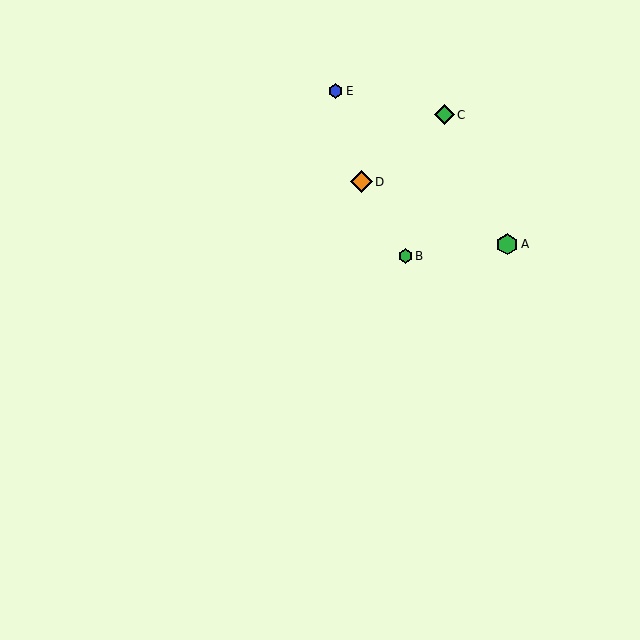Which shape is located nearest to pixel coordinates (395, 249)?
The green hexagon (labeled B) at (405, 256) is nearest to that location.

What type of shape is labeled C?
Shape C is a green diamond.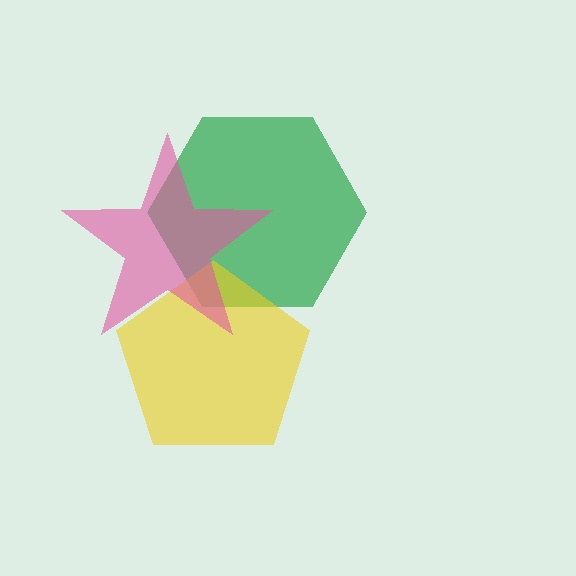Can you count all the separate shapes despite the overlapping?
Yes, there are 3 separate shapes.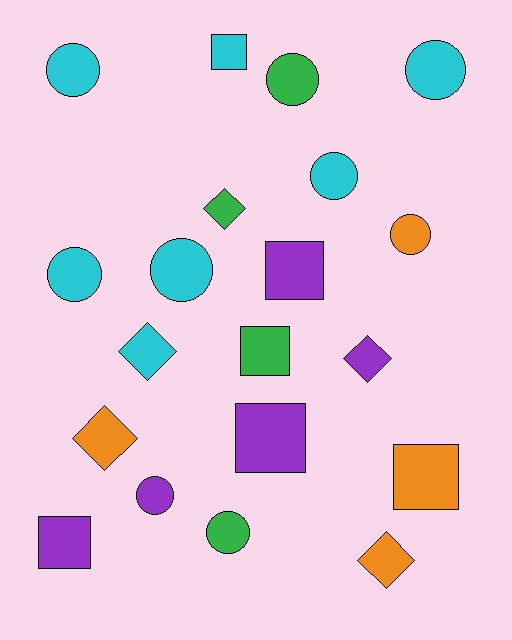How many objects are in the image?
There are 20 objects.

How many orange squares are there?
There is 1 orange square.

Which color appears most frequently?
Cyan, with 7 objects.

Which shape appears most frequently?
Circle, with 9 objects.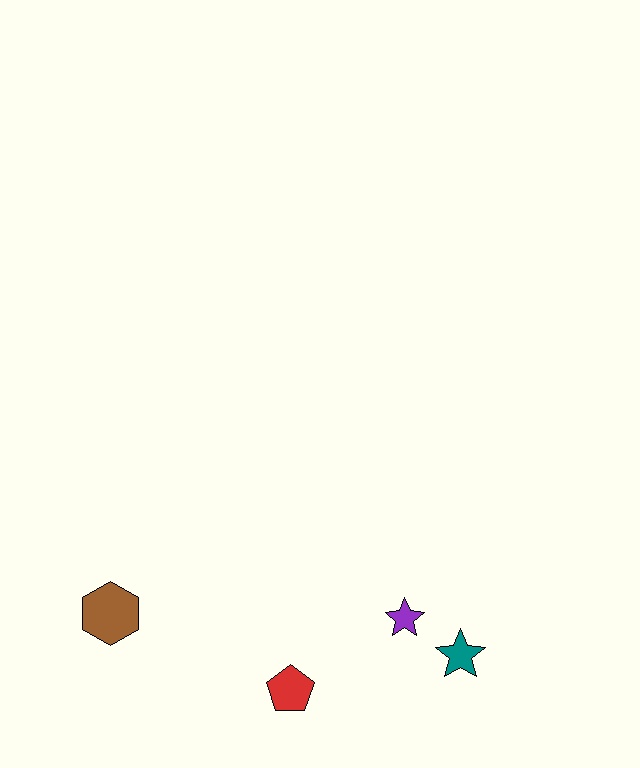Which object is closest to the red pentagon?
The purple star is closest to the red pentagon.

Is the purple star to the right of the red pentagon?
Yes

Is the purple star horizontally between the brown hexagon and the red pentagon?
No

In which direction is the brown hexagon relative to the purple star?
The brown hexagon is to the left of the purple star.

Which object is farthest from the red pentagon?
The brown hexagon is farthest from the red pentagon.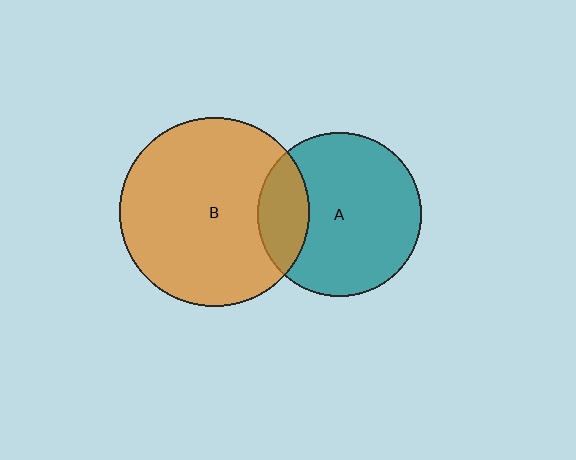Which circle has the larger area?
Circle B (orange).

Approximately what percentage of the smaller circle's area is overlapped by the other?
Approximately 20%.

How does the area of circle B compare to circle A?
Approximately 1.3 times.